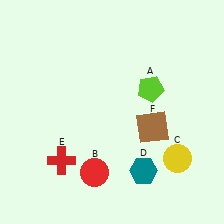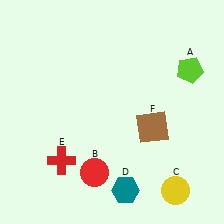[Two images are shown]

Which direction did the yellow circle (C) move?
The yellow circle (C) moved down.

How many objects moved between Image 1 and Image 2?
3 objects moved between the two images.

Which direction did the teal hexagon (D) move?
The teal hexagon (D) moved down.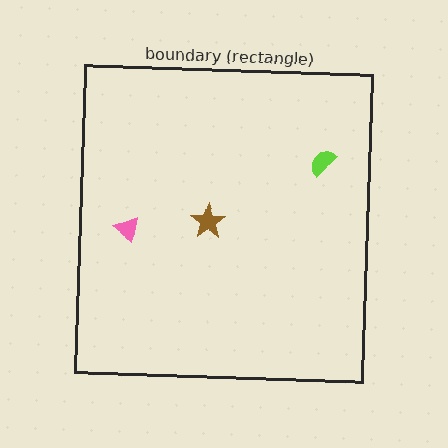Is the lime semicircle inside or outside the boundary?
Inside.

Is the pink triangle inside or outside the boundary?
Inside.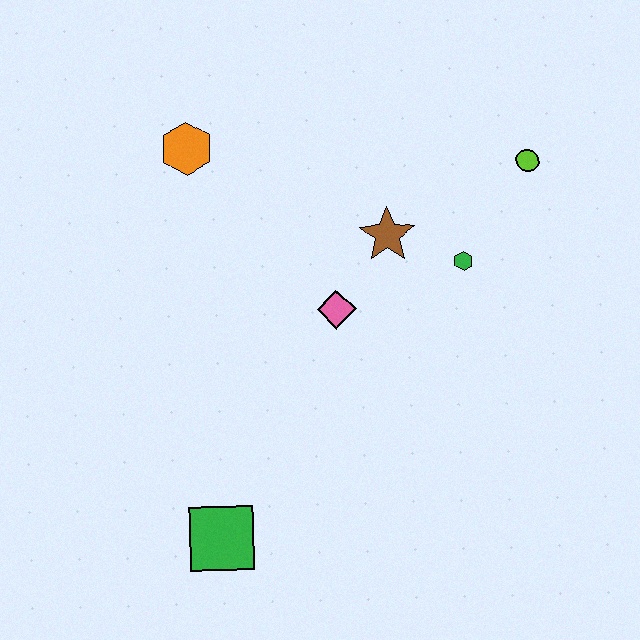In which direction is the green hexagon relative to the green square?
The green hexagon is above the green square.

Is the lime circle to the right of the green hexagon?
Yes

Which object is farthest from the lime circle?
The green square is farthest from the lime circle.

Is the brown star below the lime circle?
Yes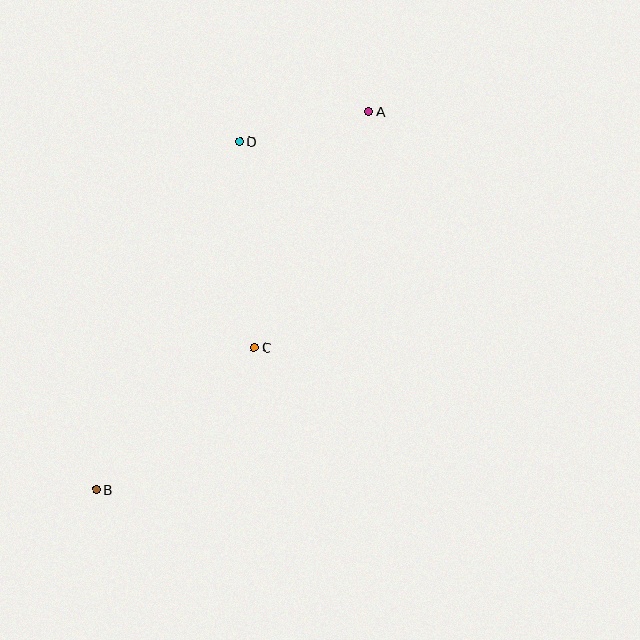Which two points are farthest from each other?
Points A and B are farthest from each other.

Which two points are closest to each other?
Points A and D are closest to each other.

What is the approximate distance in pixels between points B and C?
The distance between B and C is approximately 213 pixels.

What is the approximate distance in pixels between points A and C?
The distance between A and C is approximately 262 pixels.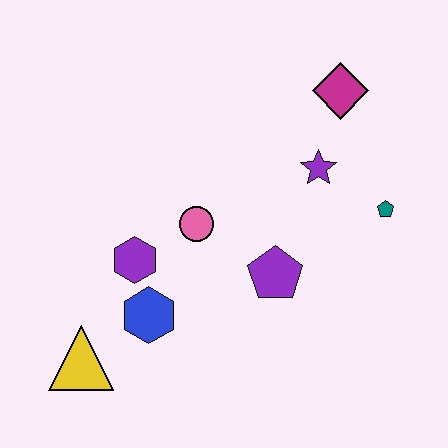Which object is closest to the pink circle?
The purple hexagon is closest to the pink circle.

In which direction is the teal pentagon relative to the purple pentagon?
The teal pentagon is to the right of the purple pentagon.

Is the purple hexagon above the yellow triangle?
Yes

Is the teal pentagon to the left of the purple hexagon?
No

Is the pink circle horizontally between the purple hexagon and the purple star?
Yes